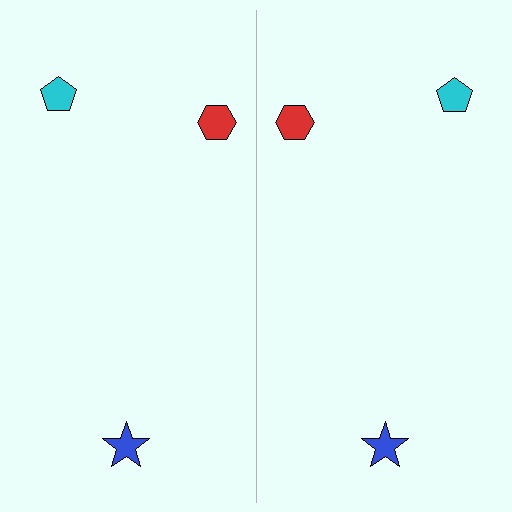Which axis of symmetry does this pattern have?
The pattern has a vertical axis of symmetry running through the center of the image.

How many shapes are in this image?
There are 6 shapes in this image.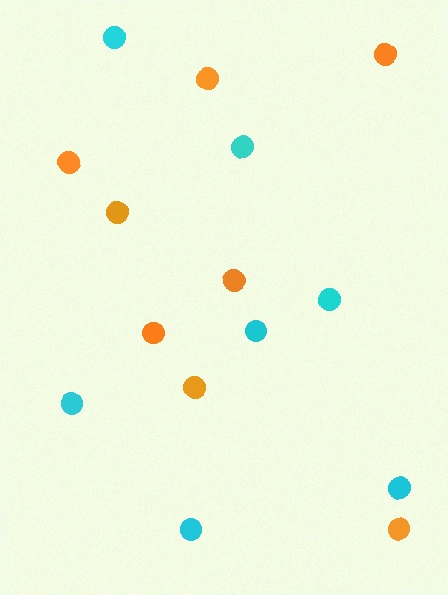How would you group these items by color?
There are 2 groups: one group of orange circles (8) and one group of cyan circles (7).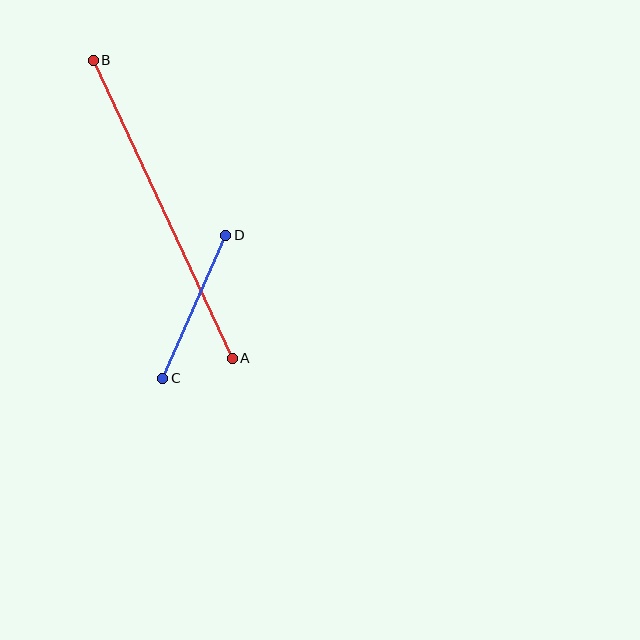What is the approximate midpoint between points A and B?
The midpoint is at approximately (163, 209) pixels.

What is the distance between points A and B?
The distance is approximately 329 pixels.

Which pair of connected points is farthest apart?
Points A and B are farthest apart.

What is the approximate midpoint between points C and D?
The midpoint is at approximately (194, 307) pixels.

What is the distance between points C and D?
The distance is approximately 156 pixels.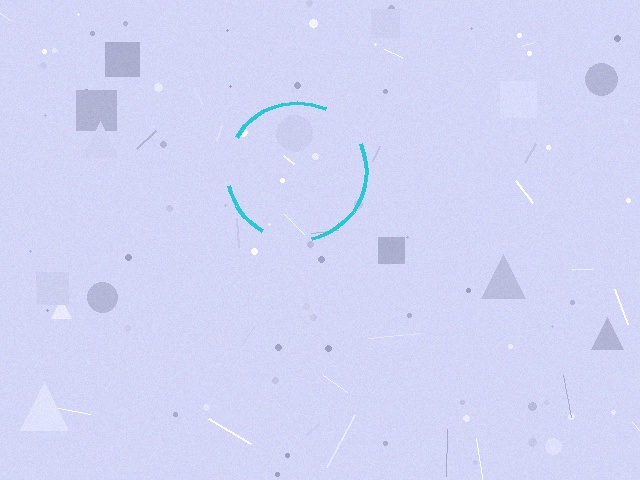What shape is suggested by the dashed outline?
The dashed outline suggests a circle.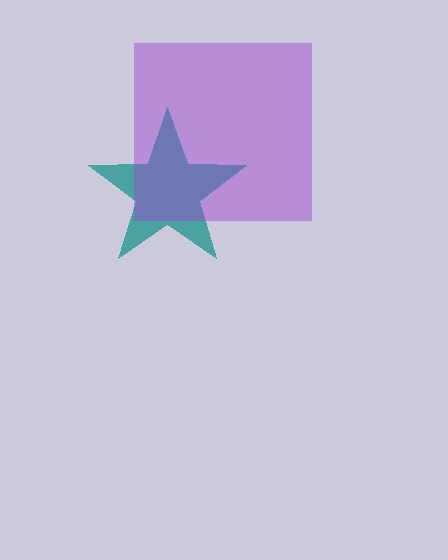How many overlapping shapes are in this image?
There are 2 overlapping shapes in the image.